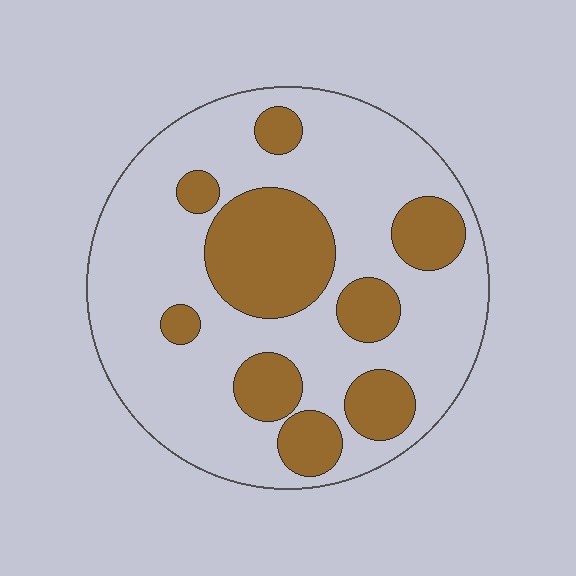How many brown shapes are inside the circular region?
9.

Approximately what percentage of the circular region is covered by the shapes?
Approximately 30%.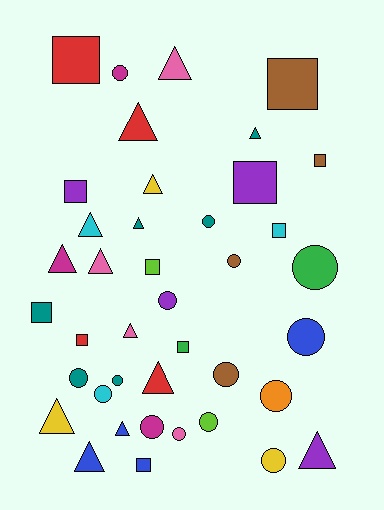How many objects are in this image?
There are 40 objects.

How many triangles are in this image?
There are 14 triangles.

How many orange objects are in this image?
There is 1 orange object.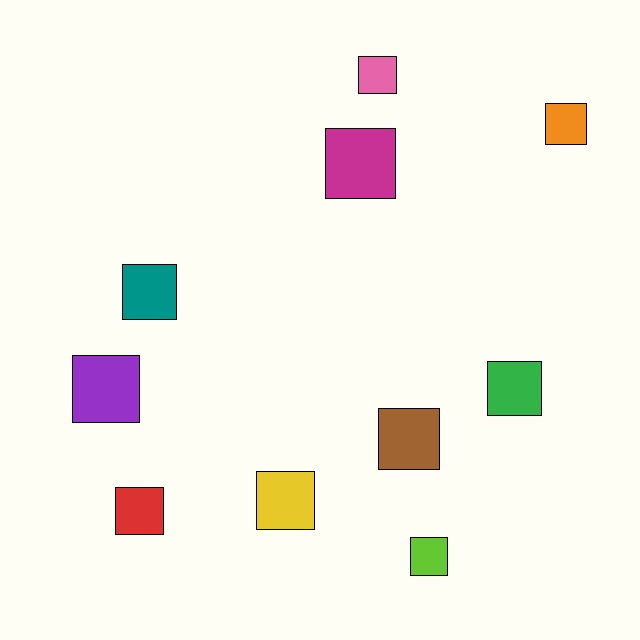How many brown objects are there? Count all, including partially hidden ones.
There is 1 brown object.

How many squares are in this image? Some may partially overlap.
There are 10 squares.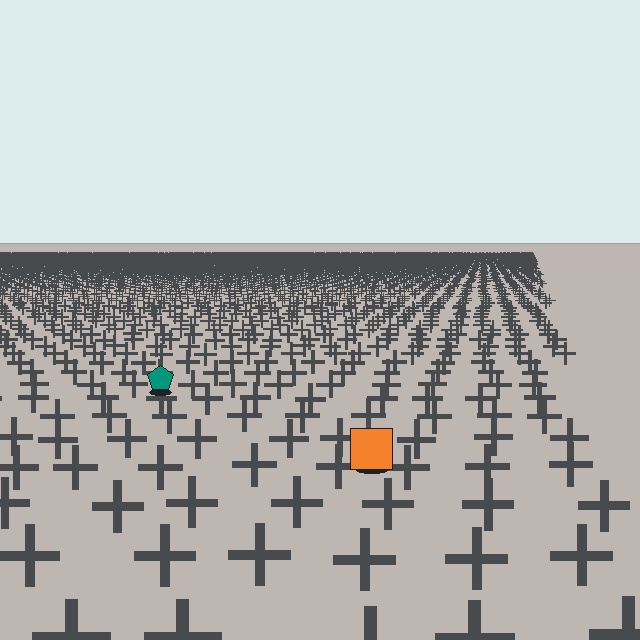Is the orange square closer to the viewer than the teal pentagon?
Yes. The orange square is closer — you can tell from the texture gradient: the ground texture is coarser near it.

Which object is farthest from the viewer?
The teal pentagon is farthest from the viewer. It appears smaller and the ground texture around it is denser.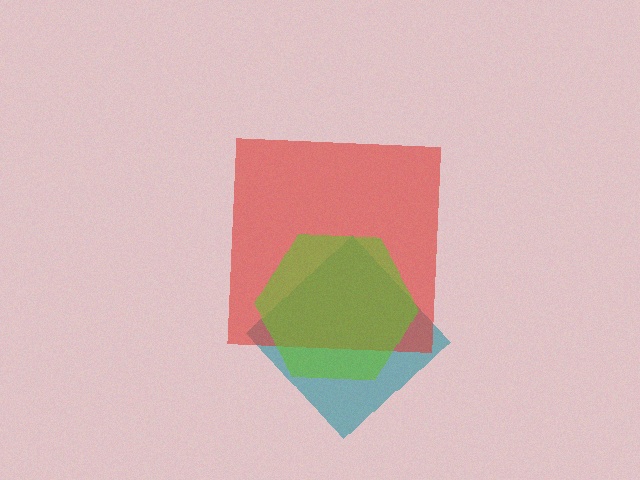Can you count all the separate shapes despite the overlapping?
Yes, there are 3 separate shapes.